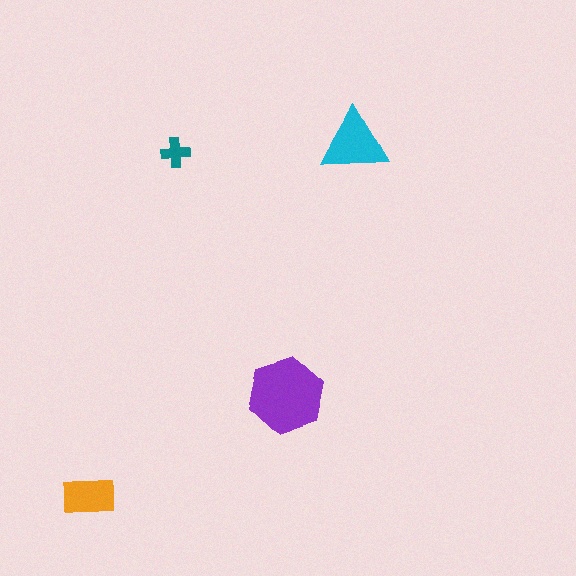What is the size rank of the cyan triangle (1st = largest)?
2nd.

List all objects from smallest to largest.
The teal cross, the orange rectangle, the cyan triangle, the purple hexagon.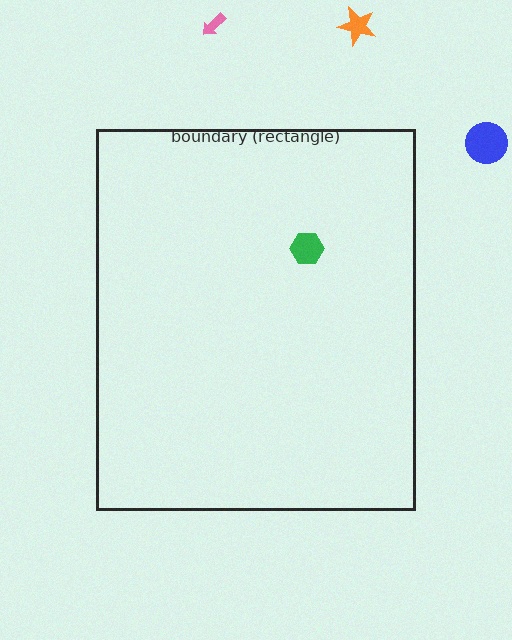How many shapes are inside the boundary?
1 inside, 3 outside.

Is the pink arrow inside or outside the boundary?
Outside.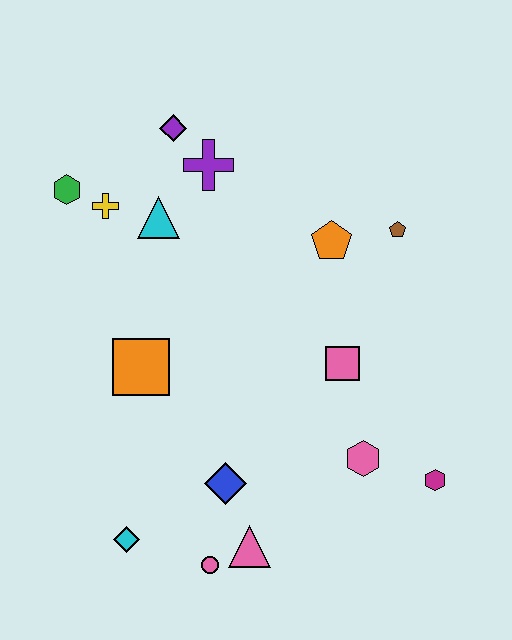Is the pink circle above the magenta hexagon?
No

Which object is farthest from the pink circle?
The purple diamond is farthest from the pink circle.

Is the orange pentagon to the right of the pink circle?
Yes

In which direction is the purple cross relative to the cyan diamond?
The purple cross is above the cyan diamond.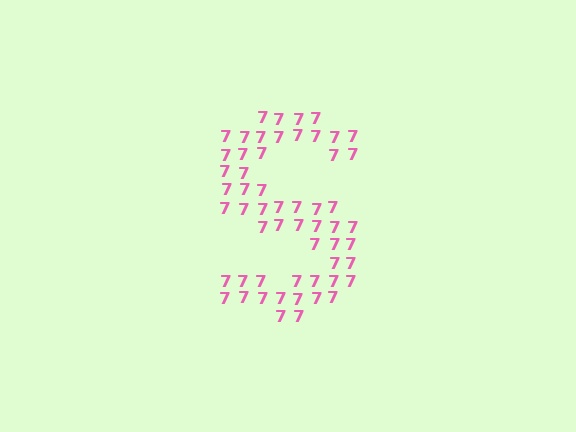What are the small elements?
The small elements are digit 7's.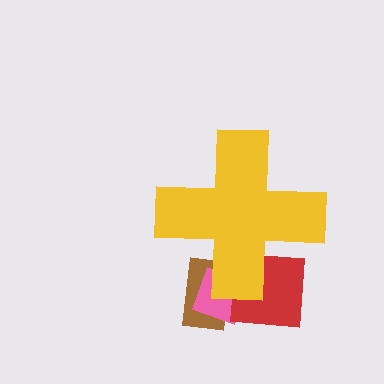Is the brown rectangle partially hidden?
Yes, the brown rectangle is partially hidden behind the yellow cross.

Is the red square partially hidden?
Yes, the red square is partially hidden behind the yellow cross.